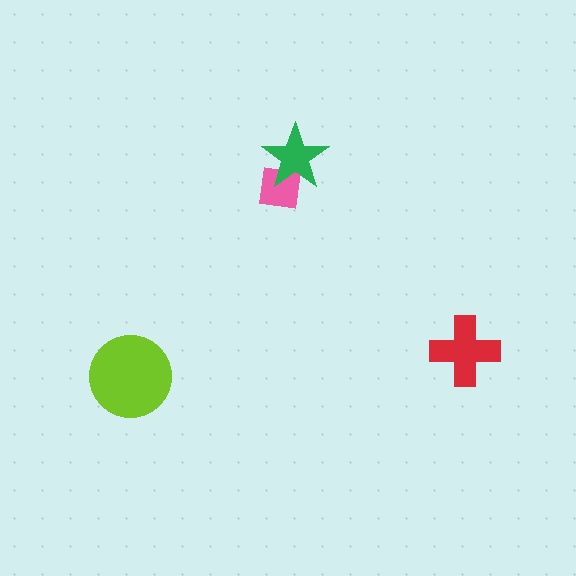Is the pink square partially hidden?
Yes, it is partially covered by another shape.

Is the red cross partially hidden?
No, no other shape covers it.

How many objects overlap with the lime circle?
0 objects overlap with the lime circle.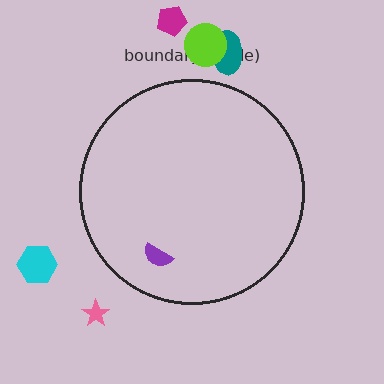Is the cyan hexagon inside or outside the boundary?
Outside.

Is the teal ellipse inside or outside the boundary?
Outside.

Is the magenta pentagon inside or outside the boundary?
Outside.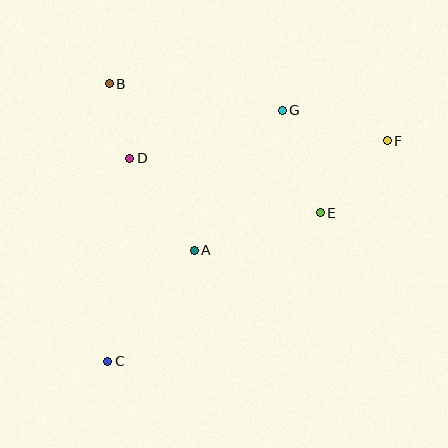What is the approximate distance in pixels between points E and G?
The distance between E and G is approximately 109 pixels.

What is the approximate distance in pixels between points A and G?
The distance between A and G is approximately 165 pixels.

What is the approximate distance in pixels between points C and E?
The distance between C and E is approximately 259 pixels.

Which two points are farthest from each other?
Points C and F are farthest from each other.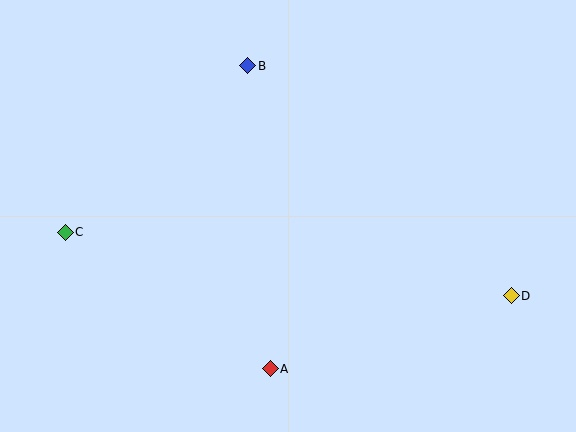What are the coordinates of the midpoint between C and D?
The midpoint between C and D is at (288, 264).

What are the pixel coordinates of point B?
Point B is at (248, 66).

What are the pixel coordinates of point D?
Point D is at (511, 296).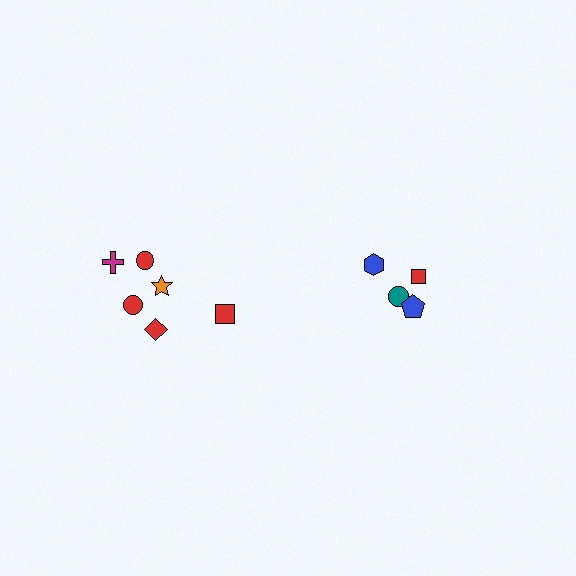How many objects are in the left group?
There are 6 objects.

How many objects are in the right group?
There are 4 objects.